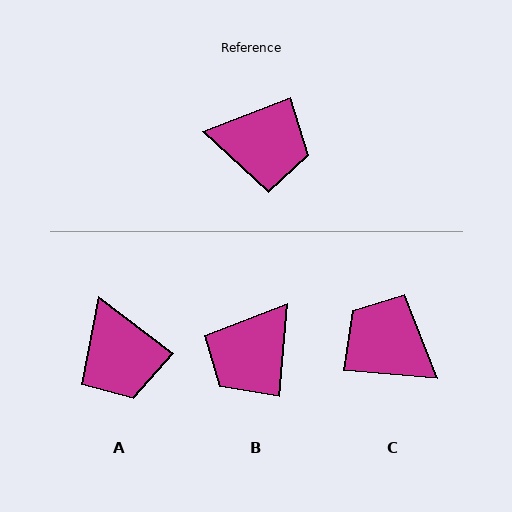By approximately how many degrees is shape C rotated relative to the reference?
Approximately 154 degrees counter-clockwise.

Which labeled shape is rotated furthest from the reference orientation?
C, about 154 degrees away.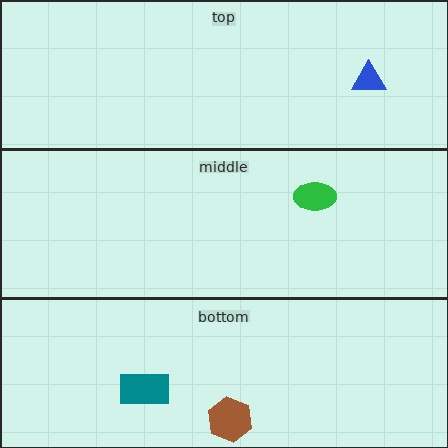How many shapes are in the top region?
1.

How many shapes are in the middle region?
1.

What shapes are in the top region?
The blue triangle.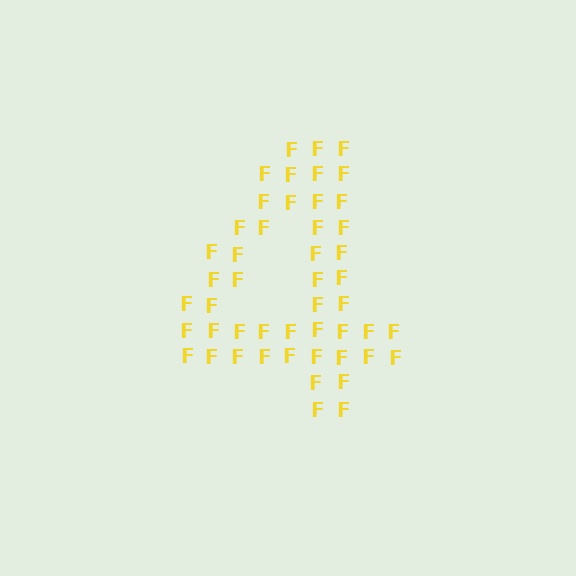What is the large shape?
The large shape is the digit 4.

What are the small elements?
The small elements are letter F's.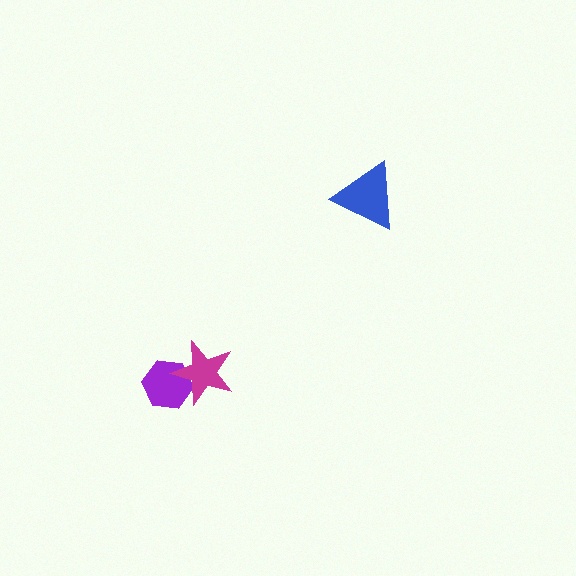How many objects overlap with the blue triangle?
0 objects overlap with the blue triangle.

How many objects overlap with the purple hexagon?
1 object overlaps with the purple hexagon.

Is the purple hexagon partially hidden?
Yes, it is partially covered by another shape.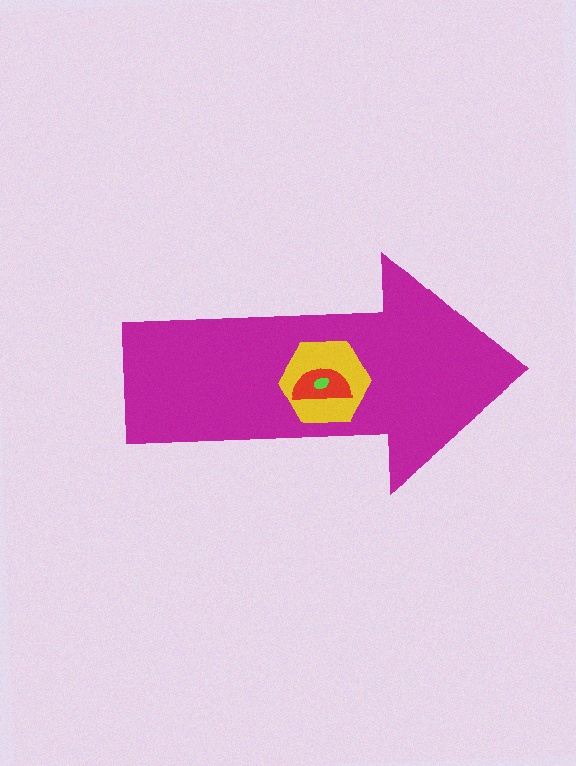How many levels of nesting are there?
4.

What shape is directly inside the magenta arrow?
The yellow hexagon.